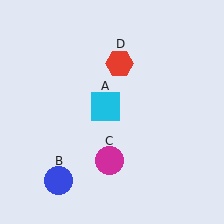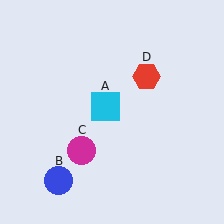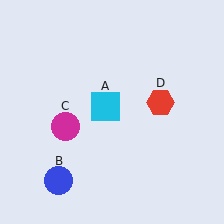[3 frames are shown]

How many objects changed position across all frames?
2 objects changed position: magenta circle (object C), red hexagon (object D).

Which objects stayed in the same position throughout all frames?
Cyan square (object A) and blue circle (object B) remained stationary.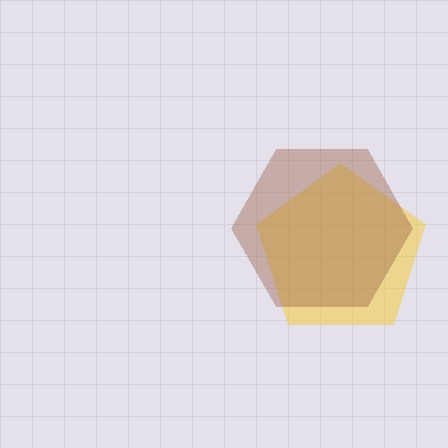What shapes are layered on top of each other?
The layered shapes are: a yellow pentagon, a brown hexagon.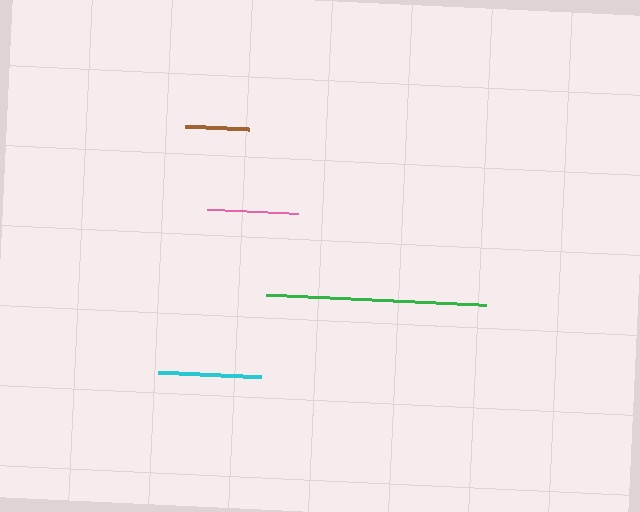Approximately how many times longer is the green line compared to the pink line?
The green line is approximately 2.4 times the length of the pink line.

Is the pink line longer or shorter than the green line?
The green line is longer than the pink line.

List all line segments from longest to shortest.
From longest to shortest: green, cyan, pink, brown.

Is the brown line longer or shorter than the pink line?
The pink line is longer than the brown line.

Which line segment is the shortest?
The brown line is the shortest at approximately 63 pixels.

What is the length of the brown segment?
The brown segment is approximately 63 pixels long.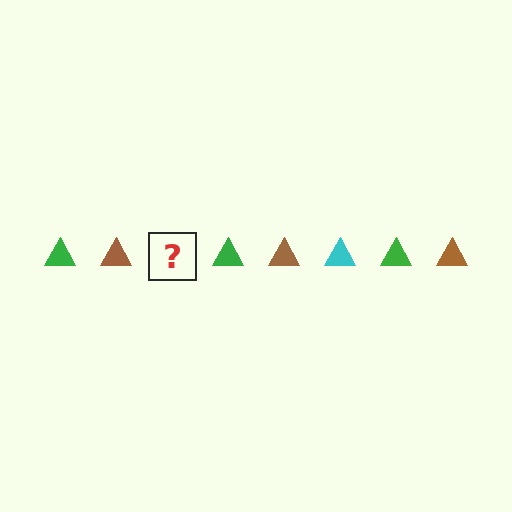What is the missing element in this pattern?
The missing element is a cyan triangle.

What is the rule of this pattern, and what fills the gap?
The rule is that the pattern cycles through green, brown, cyan triangles. The gap should be filled with a cyan triangle.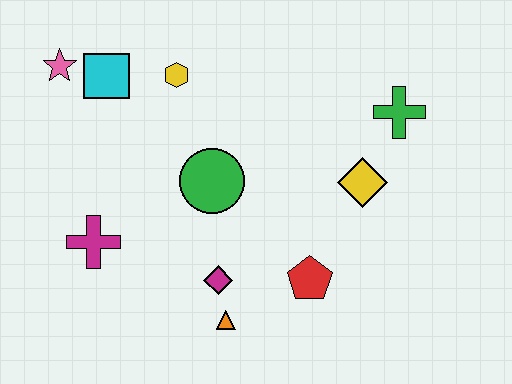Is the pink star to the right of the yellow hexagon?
No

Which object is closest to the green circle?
The magenta diamond is closest to the green circle.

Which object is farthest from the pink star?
The green cross is farthest from the pink star.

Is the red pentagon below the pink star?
Yes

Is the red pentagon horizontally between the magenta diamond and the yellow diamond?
Yes